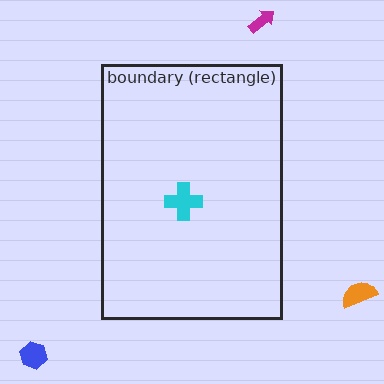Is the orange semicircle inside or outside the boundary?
Outside.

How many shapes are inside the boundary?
1 inside, 3 outside.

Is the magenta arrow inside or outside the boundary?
Outside.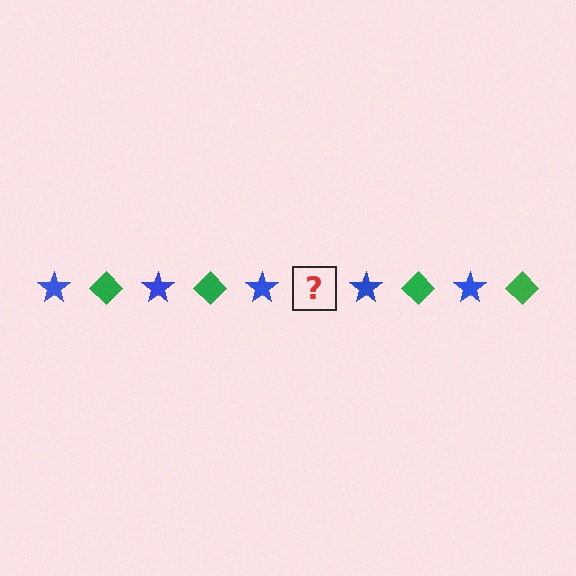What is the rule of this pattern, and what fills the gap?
The rule is that the pattern alternates between blue star and green diamond. The gap should be filled with a green diamond.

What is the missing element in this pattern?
The missing element is a green diamond.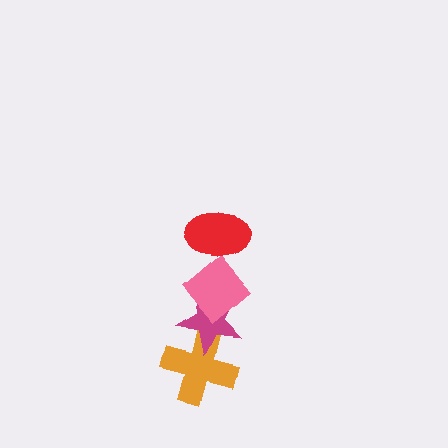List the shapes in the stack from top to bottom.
From top to bottom: the red ellipse, the pink diamond, the magenta star, the orange cross.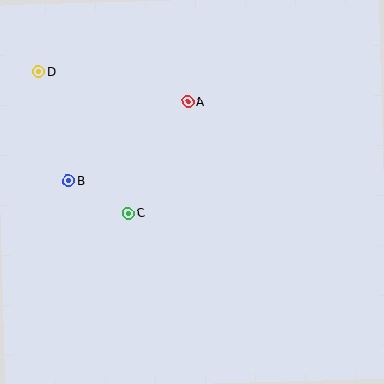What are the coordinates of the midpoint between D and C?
The midpoint between D and C is at (83, 143).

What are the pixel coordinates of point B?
Point B is at (68, 181).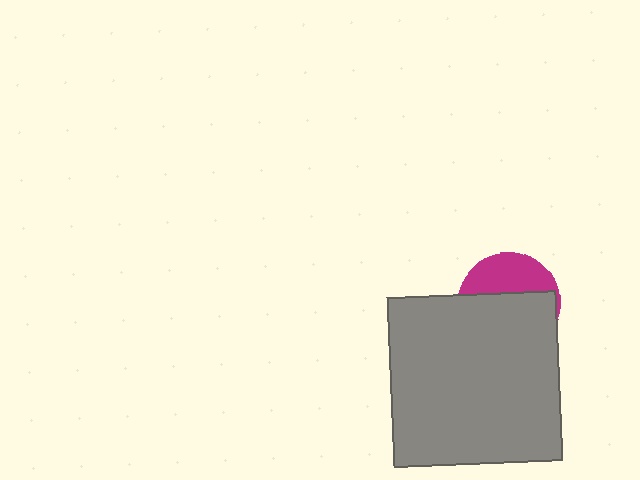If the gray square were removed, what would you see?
You would see the complete magenta circle.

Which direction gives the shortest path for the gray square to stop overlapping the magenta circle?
Moving down gives the shortest separation.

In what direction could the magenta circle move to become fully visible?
The magenta circle could move up. That would shift it out from behind the gray square entirely.